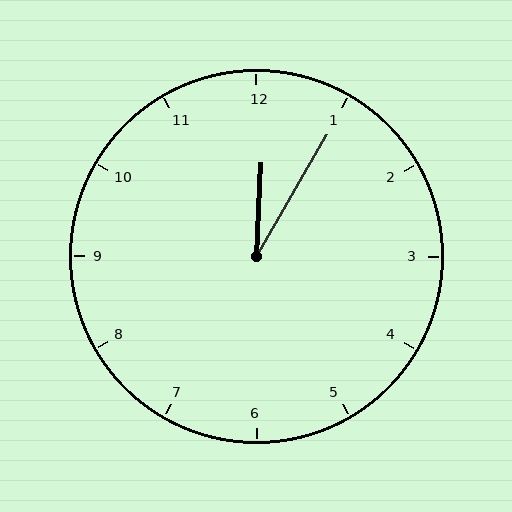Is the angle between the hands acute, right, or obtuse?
It is acute.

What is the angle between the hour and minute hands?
Approximately 28 degrees.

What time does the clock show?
12:05.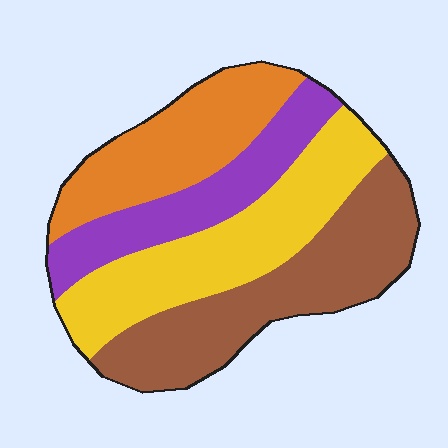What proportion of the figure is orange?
Orange covers about 20% of the figure.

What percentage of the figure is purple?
Purple covers around 20% of the figure.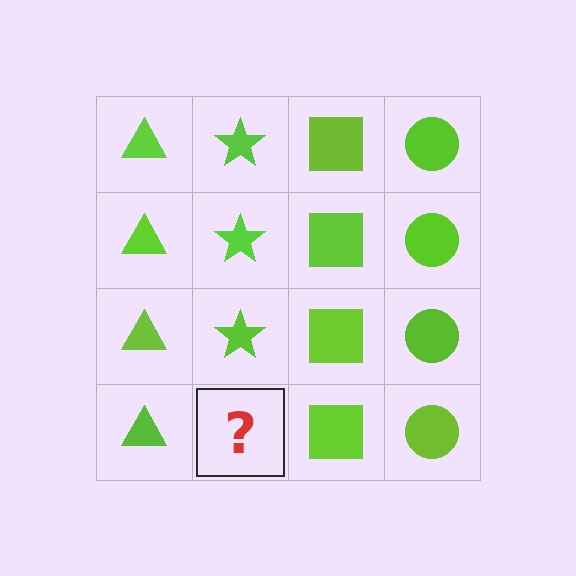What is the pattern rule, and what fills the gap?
The rule is that each column has a consistent shape. The gap should be filled with a lime star.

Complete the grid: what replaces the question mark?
The question mark should be replaced with a lime star.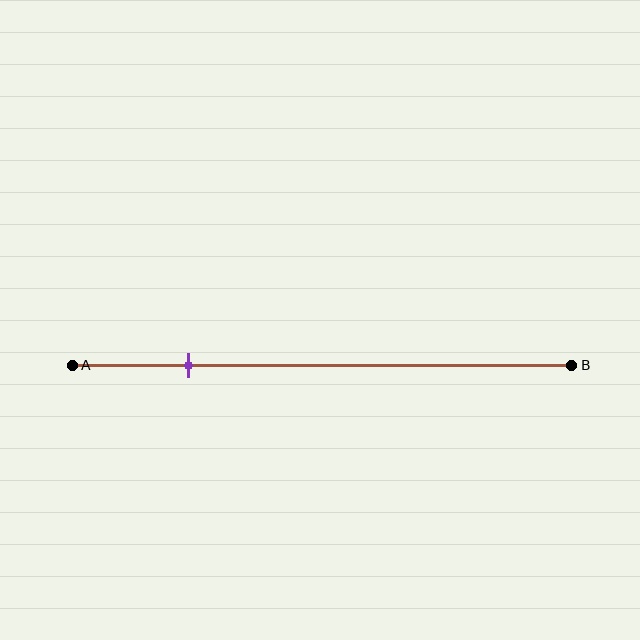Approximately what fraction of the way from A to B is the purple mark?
The purple mark is approximately 25% of the way from A to B.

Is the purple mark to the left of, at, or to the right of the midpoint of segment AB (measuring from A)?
The purple mark is to the left of the midpoint of segment AB.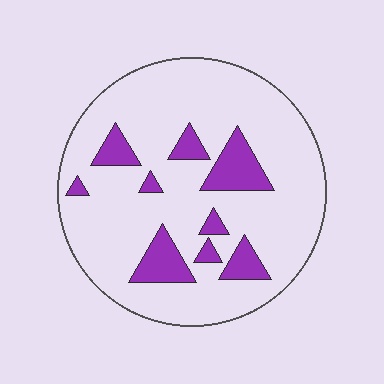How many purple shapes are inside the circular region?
9.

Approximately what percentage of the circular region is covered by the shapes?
Approximately 15%.